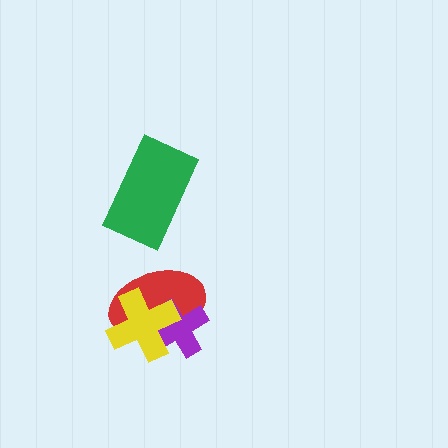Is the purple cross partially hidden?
Yes, it is partially covered by another shape.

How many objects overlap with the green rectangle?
0 objects overlap with the green rectangle.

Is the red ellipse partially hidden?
Yes, it is partially covered by another shape.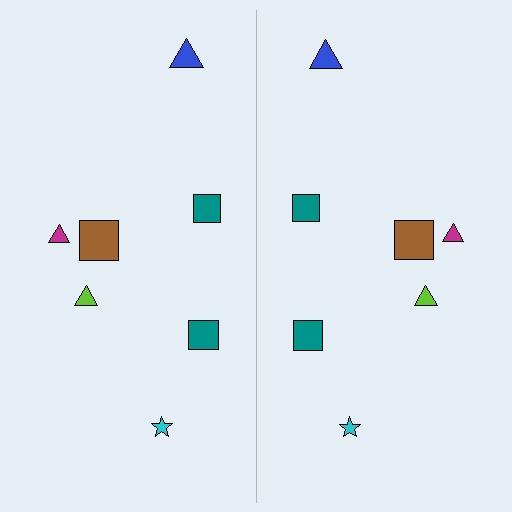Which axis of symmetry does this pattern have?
The pattern has a vertical axis of symmetry running through the center of the image.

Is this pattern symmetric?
Yes, this pattern has bilateral (reflection) symmetry.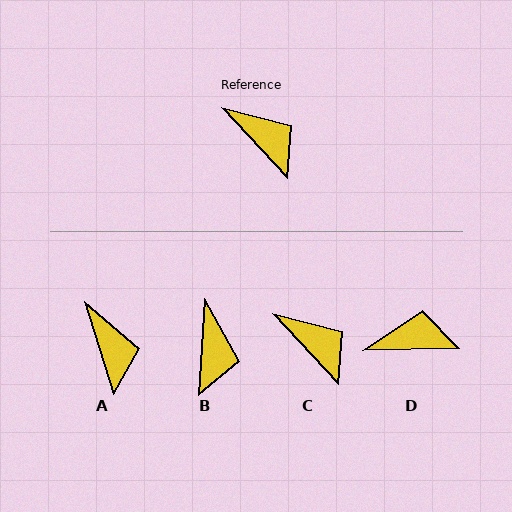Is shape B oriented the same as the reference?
No, it is off by about 46 degrees.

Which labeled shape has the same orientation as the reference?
C.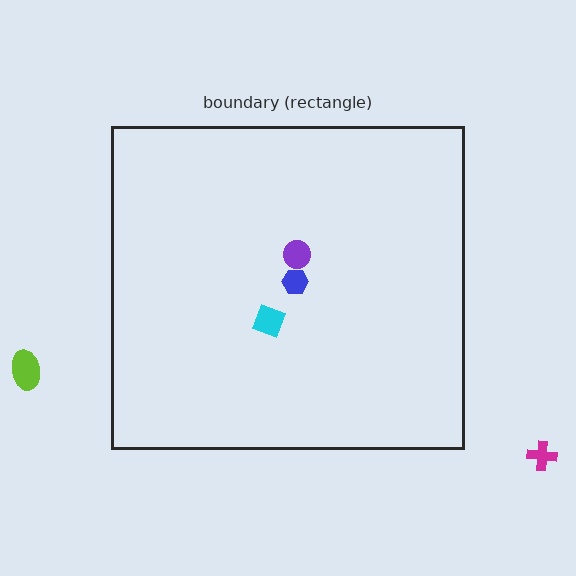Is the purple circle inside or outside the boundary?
Inside.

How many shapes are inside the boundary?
3 inside, 2 outside.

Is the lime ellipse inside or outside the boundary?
Outside.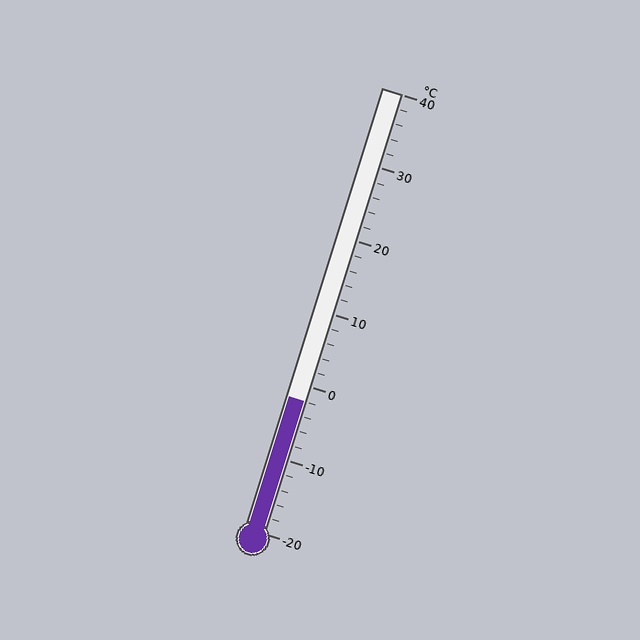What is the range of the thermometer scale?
The thermometer scale ranges from -20°C to 40°C.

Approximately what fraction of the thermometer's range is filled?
The thermometer is filled to approximately 30% of its range.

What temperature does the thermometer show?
The thermometer shows approximately -2°C.